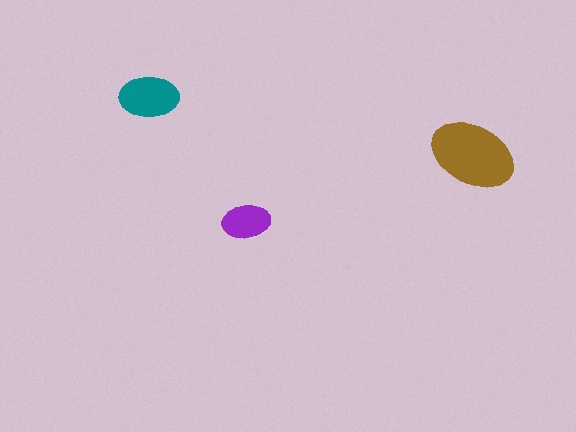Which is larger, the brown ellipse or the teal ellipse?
The brown one.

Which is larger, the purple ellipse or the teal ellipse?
The teal one.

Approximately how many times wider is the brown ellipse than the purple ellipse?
About 2 times wider.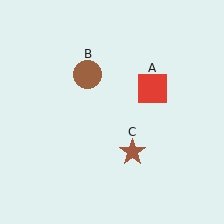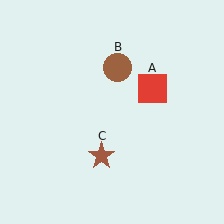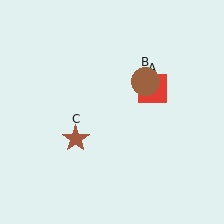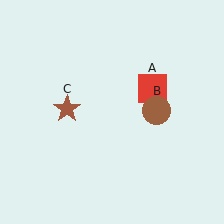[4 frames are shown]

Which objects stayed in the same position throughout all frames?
Red square (object A) remained stationary.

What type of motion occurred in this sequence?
The brown circle (object B), brown star (object C) rotated clockwise around the center of the scene.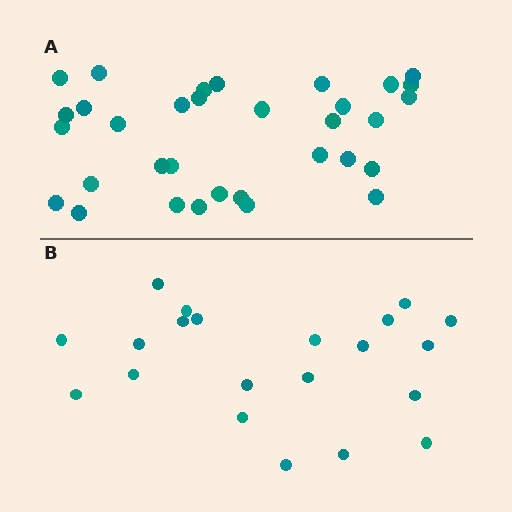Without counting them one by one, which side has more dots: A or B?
Region A (the top region) has more dots.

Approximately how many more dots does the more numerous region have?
Region A has roughly 12 or so more dots than region B.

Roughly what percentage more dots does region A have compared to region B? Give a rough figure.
About 55% more.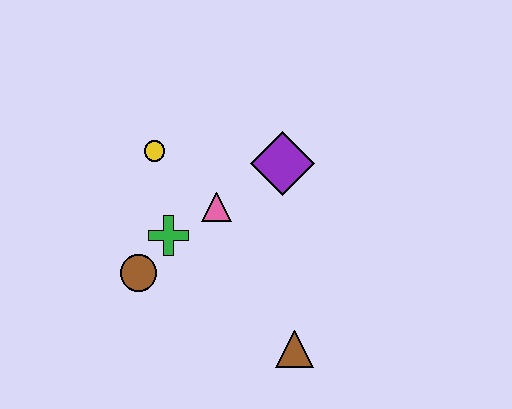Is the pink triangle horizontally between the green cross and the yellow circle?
No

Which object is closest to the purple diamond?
The pink triangle is closest to the purple diamond.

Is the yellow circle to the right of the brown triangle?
No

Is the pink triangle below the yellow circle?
Yes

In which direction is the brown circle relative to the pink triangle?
The brown circle is to the left of the pink triangle.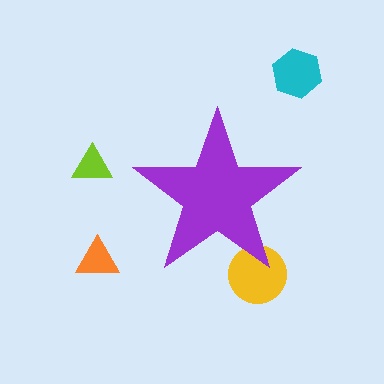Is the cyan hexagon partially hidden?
No, the cyan hexagon is fully visible.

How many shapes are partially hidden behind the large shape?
1 shape is partially hidden.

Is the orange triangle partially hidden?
No, the orange triangle is fully visible.